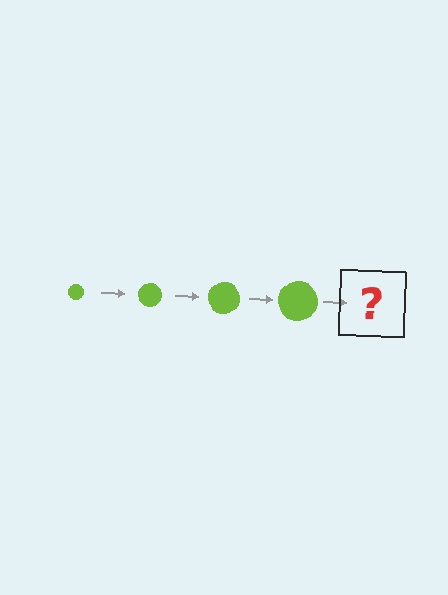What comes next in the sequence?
The next element should be a lime circle, larger than the previous one.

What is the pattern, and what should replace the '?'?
The pattern is that the circle gets progressively larger each step. The '?' should be a lime circle, larger than the previous one.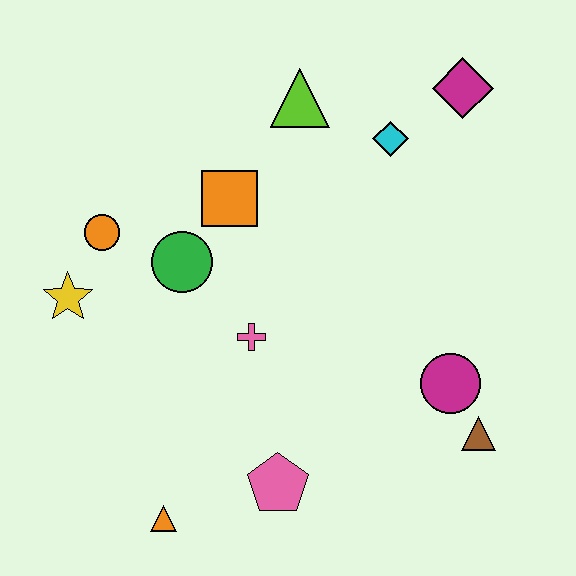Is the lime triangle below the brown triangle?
No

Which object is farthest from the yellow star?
The magenta diamond is farthest from the yellow star.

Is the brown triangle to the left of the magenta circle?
No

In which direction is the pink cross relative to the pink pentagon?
The pink cross is above the pink pentagon.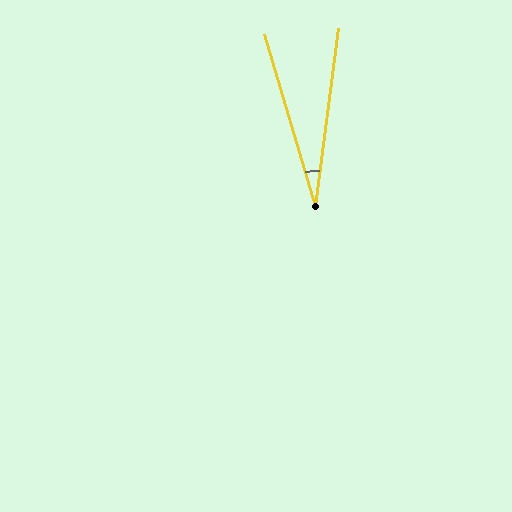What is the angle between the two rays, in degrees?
Approximately 24 degrees.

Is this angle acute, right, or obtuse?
It is acute.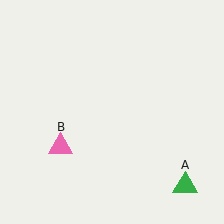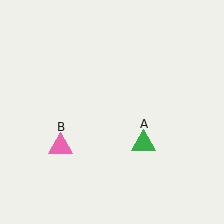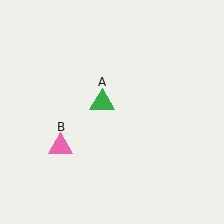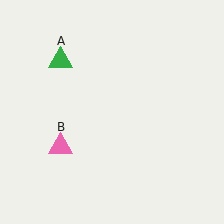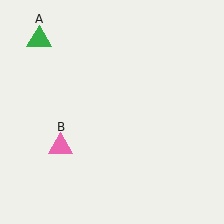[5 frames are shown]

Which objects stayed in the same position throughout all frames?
Pink triangle (object B) remained stationary.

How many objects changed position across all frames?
1 object changed position: green triangle (object A).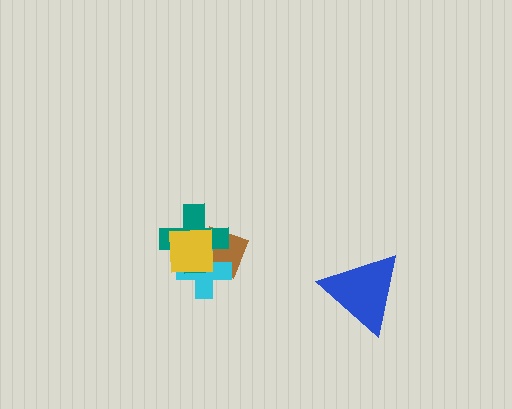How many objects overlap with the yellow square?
3 objects overlap with the yellow square.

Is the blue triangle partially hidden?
No, no other shape covers it.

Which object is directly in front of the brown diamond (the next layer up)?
The cyan cross is directly in front of the brown diamond.